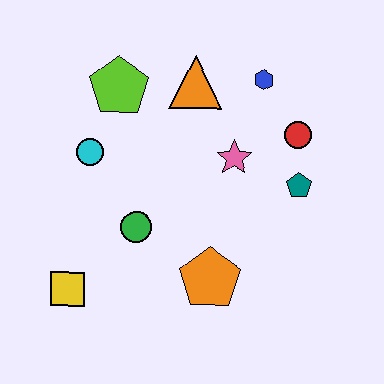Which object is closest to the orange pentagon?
The green circle is closest to the orange pentagon.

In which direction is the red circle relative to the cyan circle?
The red circle is to the right of the cyan circle.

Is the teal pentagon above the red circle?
No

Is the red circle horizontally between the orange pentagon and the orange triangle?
No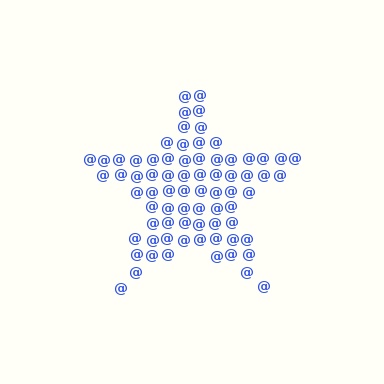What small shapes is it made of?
It is made of small at signs.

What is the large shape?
The large shape is a star.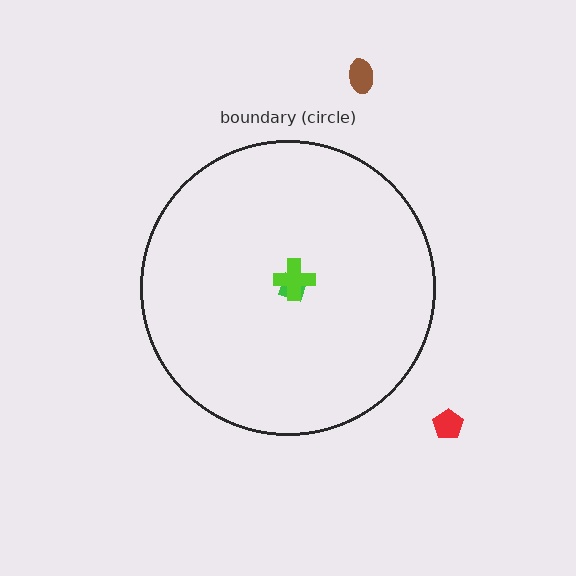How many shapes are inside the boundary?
2 inside, 2 outside.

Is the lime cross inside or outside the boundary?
Inside.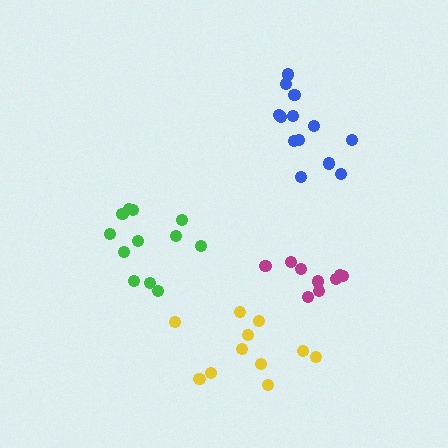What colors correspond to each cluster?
The clusters are colored: yellow, blue, green, magenta.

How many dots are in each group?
Group 1: 11 dots, Group 2: 13 dots, Group 3: 12 dots, Group 4: 9 dots (45 total).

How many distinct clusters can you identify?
There are 4 distinct clusters.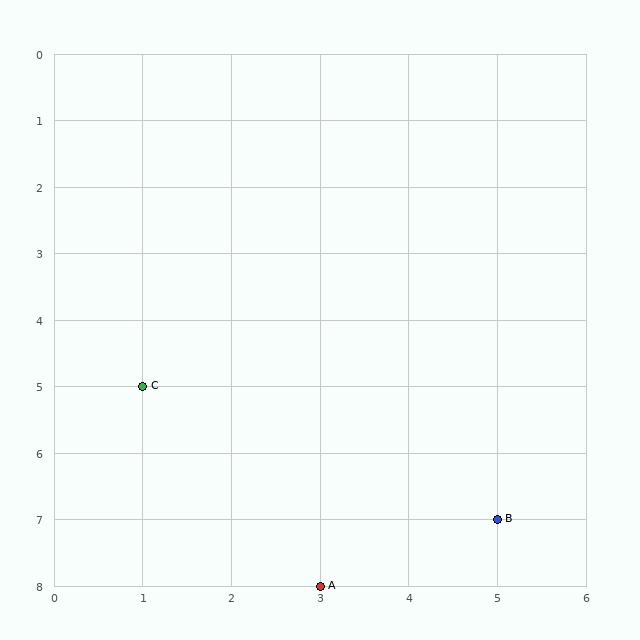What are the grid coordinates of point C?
Point C is at grid coordinates (1, 5).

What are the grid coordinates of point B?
Point B is at grid coordinates (5, 7).